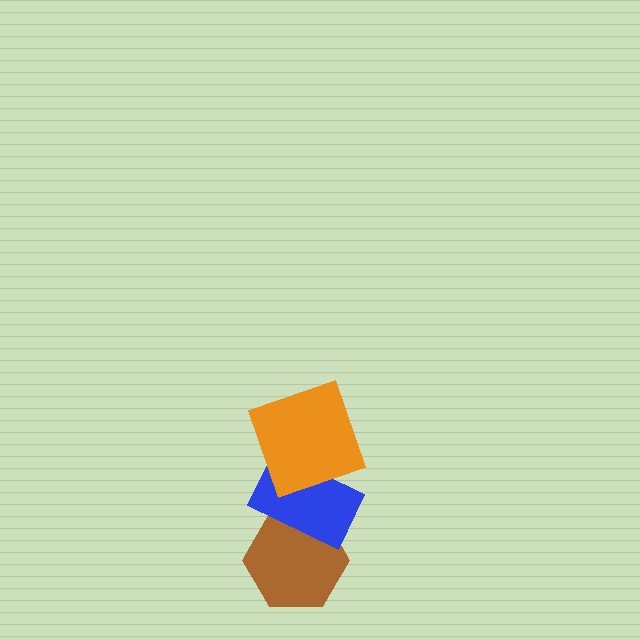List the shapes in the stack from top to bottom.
From top to bottom: the orange square, the blue rectangle, the brown hexagon.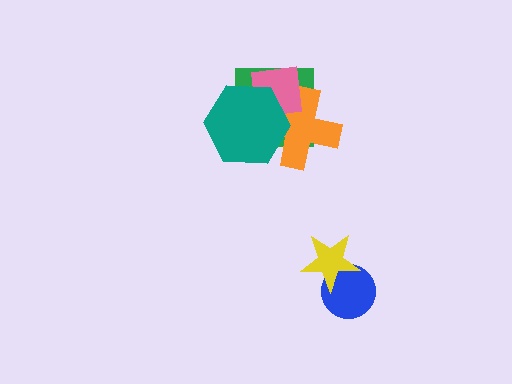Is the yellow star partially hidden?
No, no other shape covers it.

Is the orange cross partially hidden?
Yes, it is partially covered by another shape.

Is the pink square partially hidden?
Yes, it is partially covered by another shape.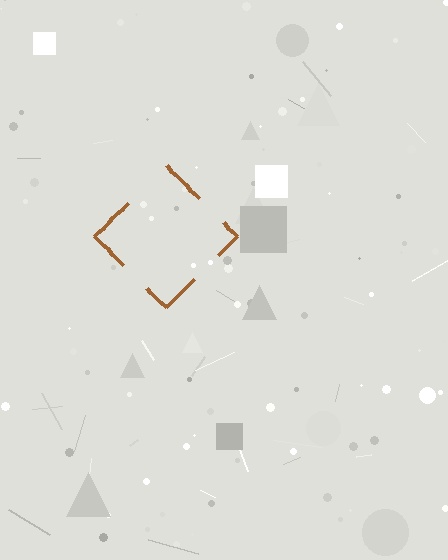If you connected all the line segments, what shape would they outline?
They would outline a diamond.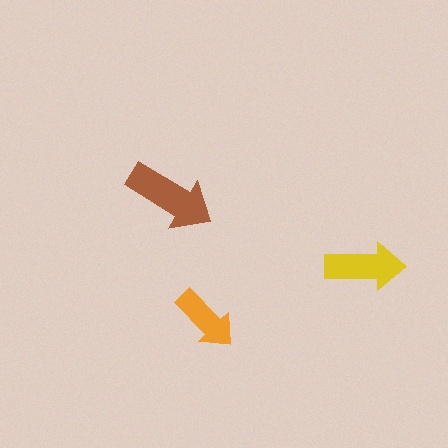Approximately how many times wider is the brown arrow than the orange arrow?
About 1.5 times wider.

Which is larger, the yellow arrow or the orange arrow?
The yellow one.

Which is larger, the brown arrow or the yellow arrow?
The brown one.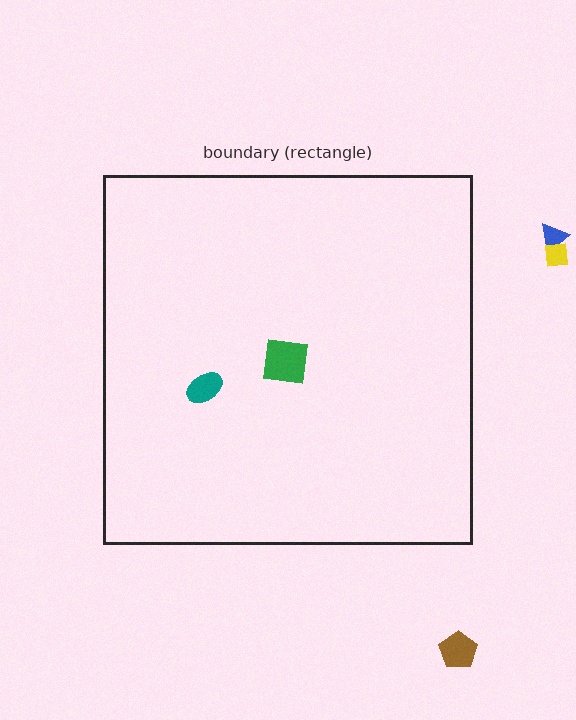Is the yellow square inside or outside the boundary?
Outside.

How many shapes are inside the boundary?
2 inside, 3 outside.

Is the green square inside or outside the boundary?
Inside.